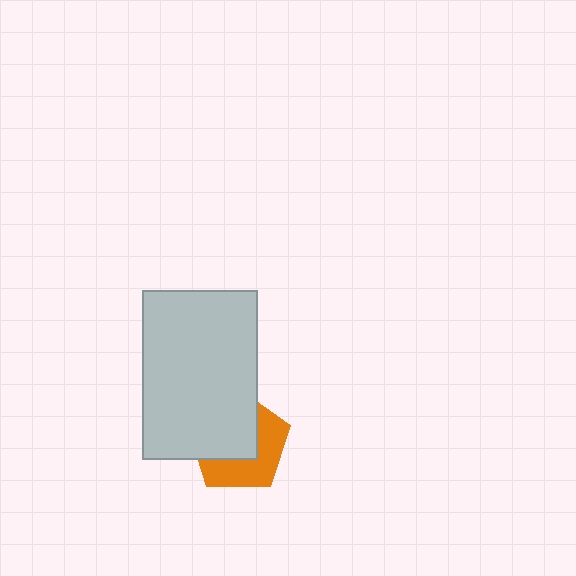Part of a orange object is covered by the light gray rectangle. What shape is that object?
It is a pentagon.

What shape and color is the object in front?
The object in front is a light gray rectangle.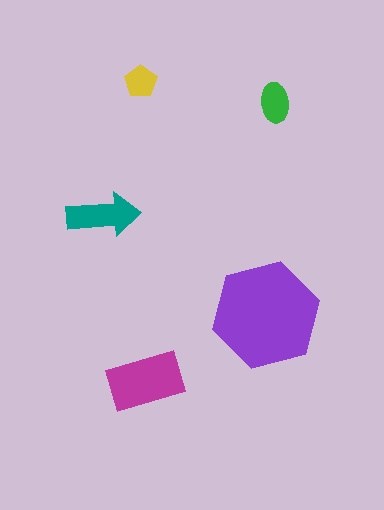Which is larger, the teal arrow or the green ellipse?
The teal arrow.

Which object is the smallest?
The yellow pentagon.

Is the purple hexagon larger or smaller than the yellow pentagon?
Larger.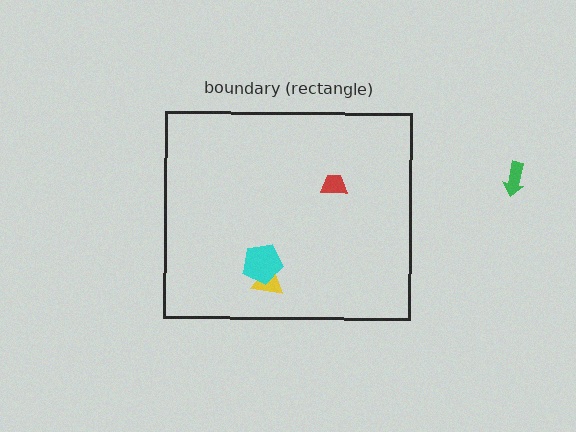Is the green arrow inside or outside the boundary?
Outside.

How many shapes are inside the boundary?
3 inside, 1 outside.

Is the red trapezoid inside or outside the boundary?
Inside.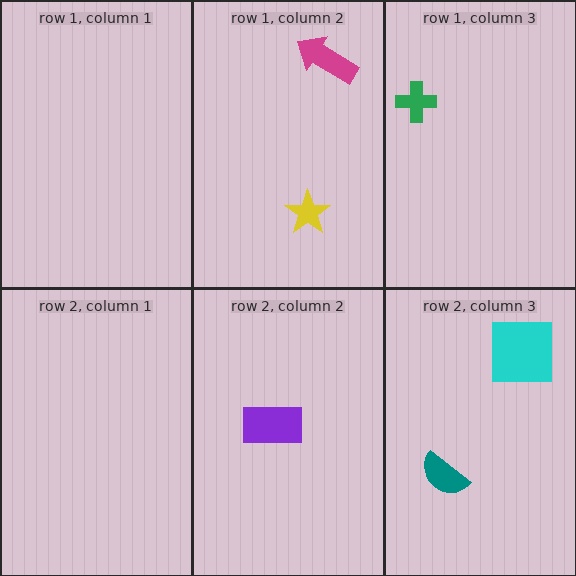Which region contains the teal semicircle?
The row 2, column 3 region.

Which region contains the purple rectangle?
The row 2, column 2 region.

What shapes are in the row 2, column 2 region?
The purple rectangle.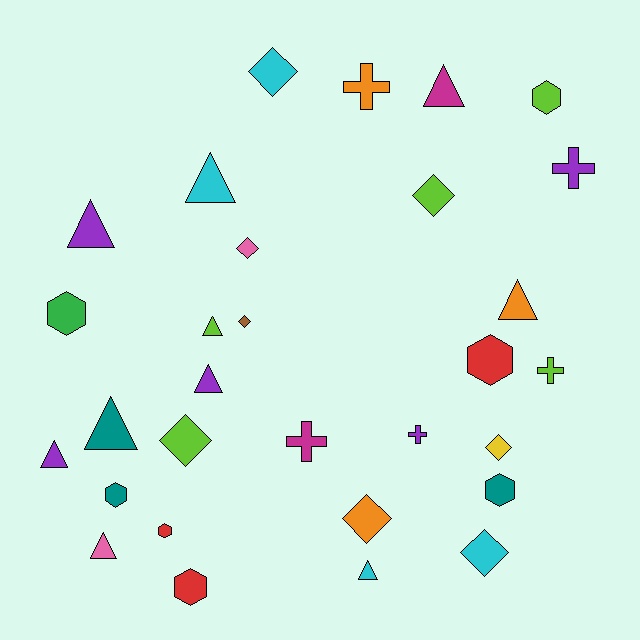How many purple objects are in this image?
There are 5 purple objects.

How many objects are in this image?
There are 30 objects.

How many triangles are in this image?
There are 10 triangles.